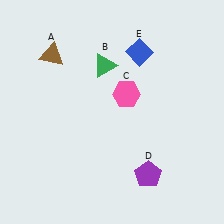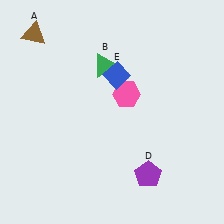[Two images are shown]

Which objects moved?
The objects that moved are: the brown triangle (A), the blue diamond (E).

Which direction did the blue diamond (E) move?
The blue diamond (E) moved down.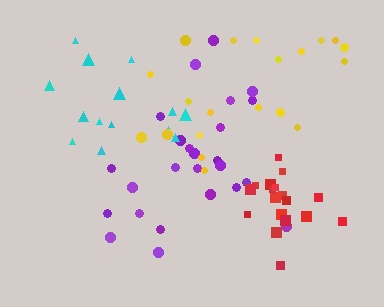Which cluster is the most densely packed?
Red.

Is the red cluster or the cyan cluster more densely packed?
Red.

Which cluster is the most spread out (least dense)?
Yellow.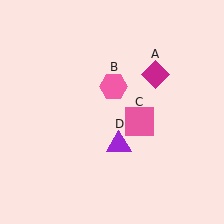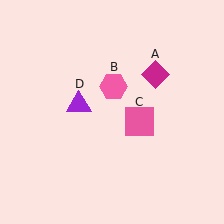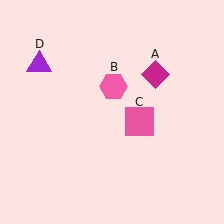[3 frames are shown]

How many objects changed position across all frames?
1 object changed position: purple triangle (object D).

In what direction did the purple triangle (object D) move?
The purple triangle (object D) moved up and to the left.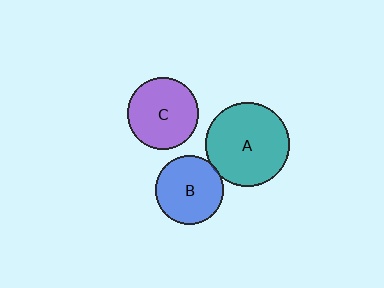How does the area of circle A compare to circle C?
Approximately 1.4 times.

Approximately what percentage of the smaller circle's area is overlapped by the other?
Approximately 5%.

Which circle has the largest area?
Circle A (teal).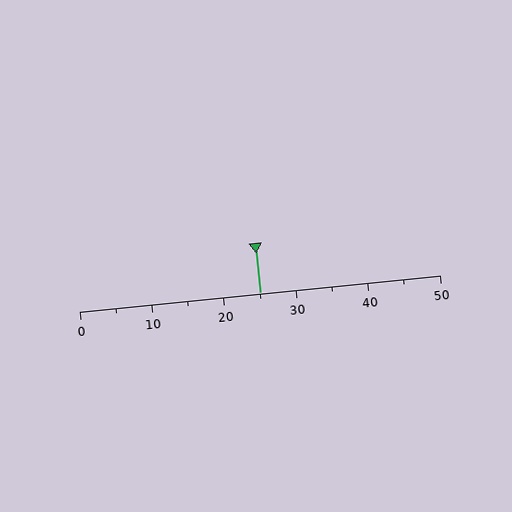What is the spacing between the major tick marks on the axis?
The major ticks are spaced 10 apart.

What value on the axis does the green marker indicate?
The marker indicates approximately 25.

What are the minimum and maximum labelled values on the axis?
The axis runs from 0 to 50.